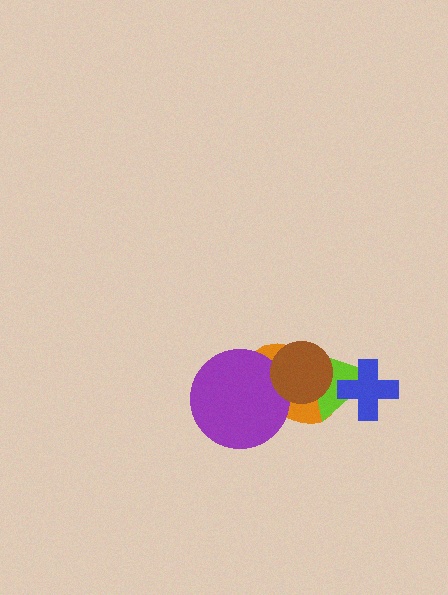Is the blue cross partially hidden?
No, no other shape covers it.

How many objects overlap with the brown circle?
3 objects overlap with the brown circle.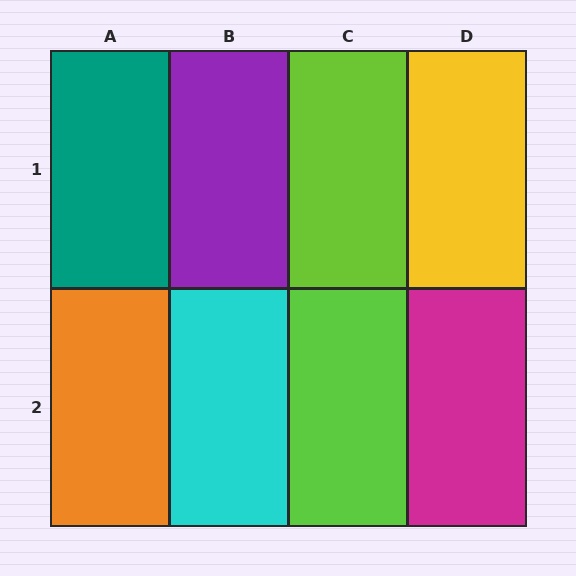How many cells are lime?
2 cells are lime.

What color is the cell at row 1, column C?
Lime.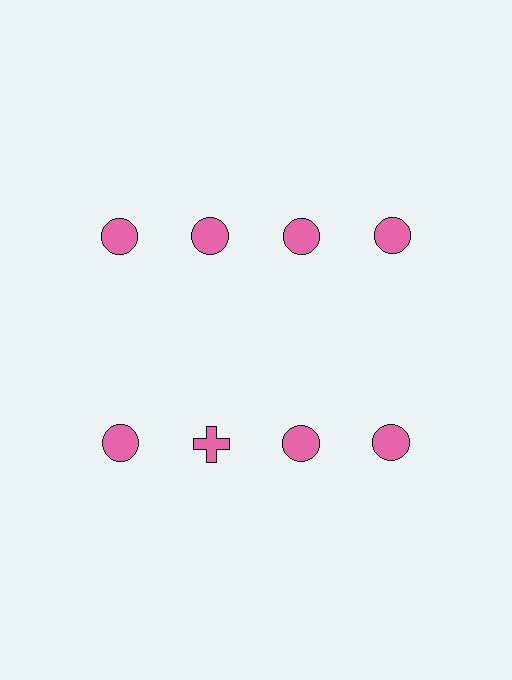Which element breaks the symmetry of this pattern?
The pink cross in the second row, second from left column breaks the symmetry. All other shapes are pink circles.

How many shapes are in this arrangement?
There are 8 shapes arranged in a grid pattern.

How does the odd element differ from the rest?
It has a different shape: cross instead of circle.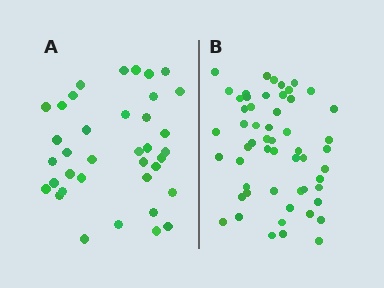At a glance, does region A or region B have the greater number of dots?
Region B (the right region) has more dots.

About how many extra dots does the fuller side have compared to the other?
Region B has approximately 20 more dots than region A.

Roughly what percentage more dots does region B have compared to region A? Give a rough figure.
About 50% more.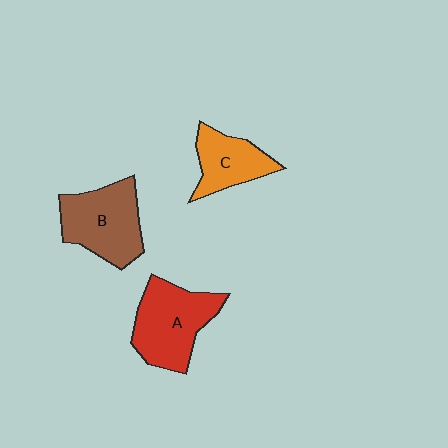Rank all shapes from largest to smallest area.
From largest to smallest: A (red), B (brown), C (orange).